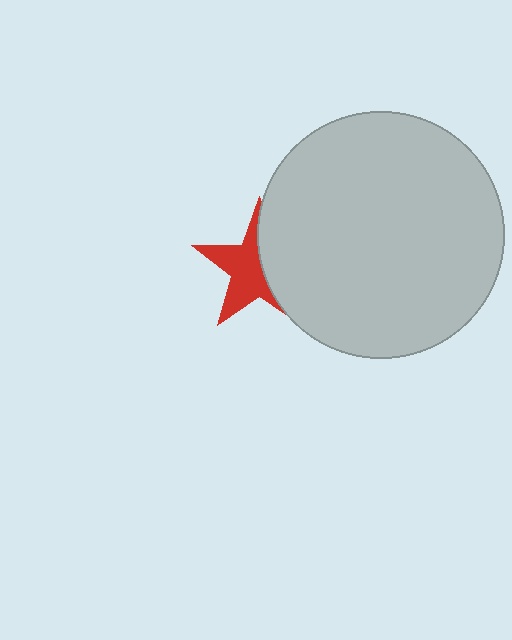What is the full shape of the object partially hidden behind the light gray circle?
The partially hidden object is a red star.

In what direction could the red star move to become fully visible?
The red star could move left. That would shift it out from behind the light gray circle entirely.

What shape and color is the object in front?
The object in front is a light gray circle.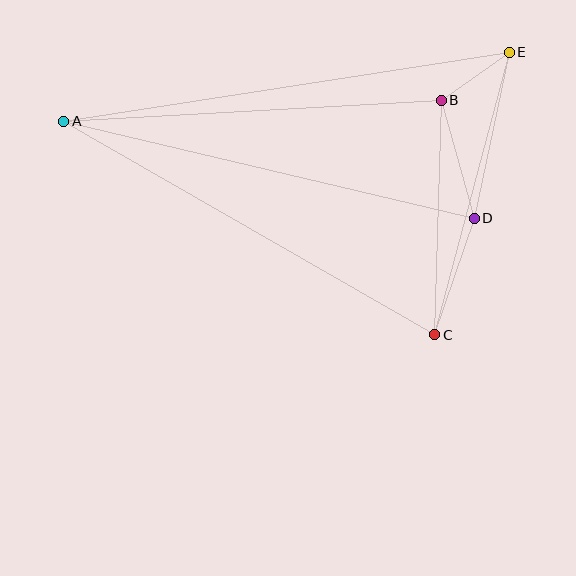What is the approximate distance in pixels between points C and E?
The distance between C and E is approximately 292 pixels.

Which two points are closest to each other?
Points B and E are closest to each other.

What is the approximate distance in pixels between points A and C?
The distance between A and C is approximately 428 pixels.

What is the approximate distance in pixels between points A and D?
The distance between A and D is approximately 422 pixels.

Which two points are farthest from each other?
Points A and E are farthest from each other.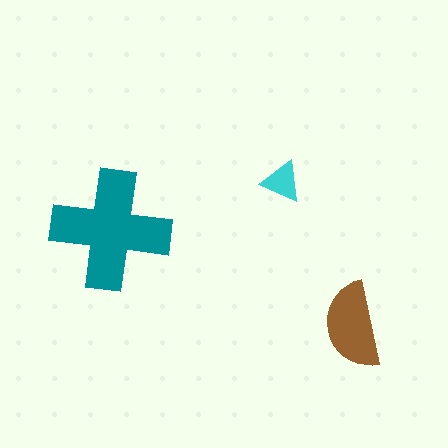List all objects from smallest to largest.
The cyan triangle, the brown semicircle, the teal cross.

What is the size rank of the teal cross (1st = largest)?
1st.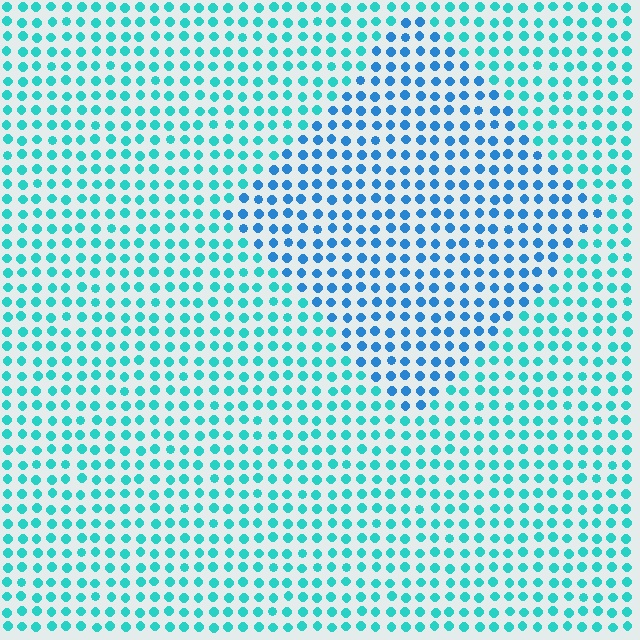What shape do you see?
I see a diamond.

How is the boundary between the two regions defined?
The boundary is defined purely by a slight shift in hue (about 32 degrees). Spacing, size, and orientation are identical on both sides.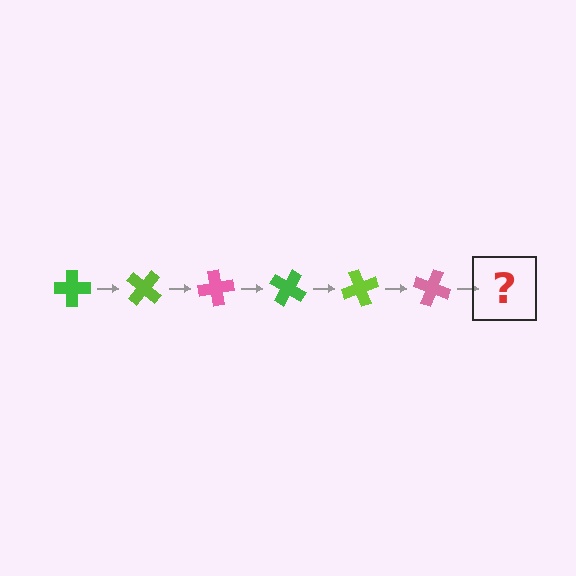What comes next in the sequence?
The next element should be a green cross, rotated 240 degrees from the start.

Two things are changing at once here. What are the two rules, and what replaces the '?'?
The two rules are that it rotates 40 degrees each step and the color cycles through green, lime, and pink. The '?' should be a green cross, rotated 240 degrees from the start.